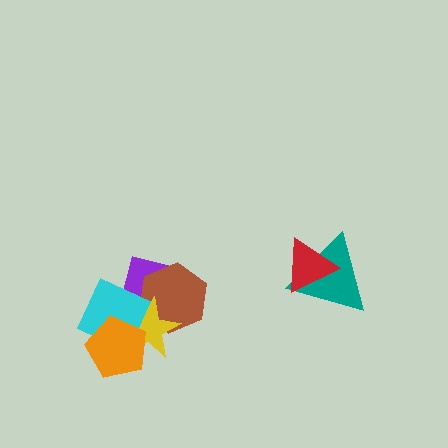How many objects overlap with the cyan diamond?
4 objects overlap with the cyan diamond.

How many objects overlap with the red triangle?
1 object overlaps with the red triangle.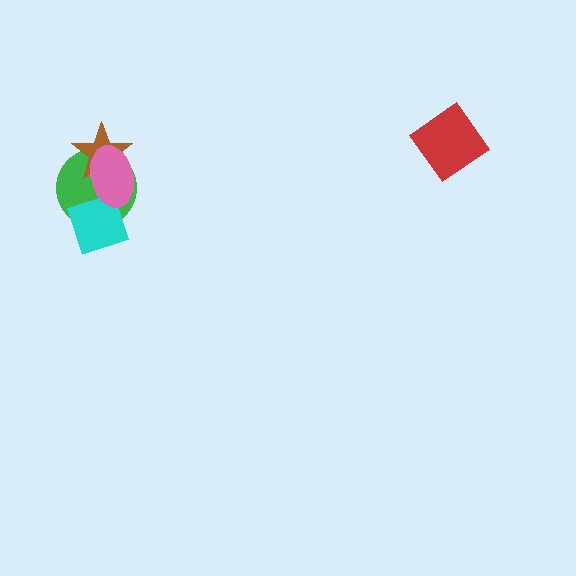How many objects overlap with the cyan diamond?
2 objects overlap with the cyan diamond.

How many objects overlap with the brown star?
2 objects overlap with the brown star.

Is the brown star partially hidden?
Yes, it is partially covered by another shape.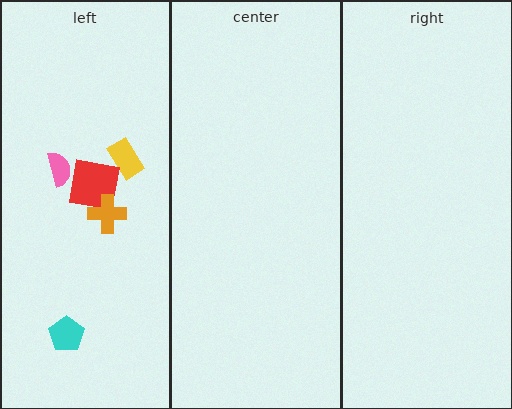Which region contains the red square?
The left region.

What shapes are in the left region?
The yellow rectangle, the cyan pentagon, the pink semicircle, the red square, the orange cross.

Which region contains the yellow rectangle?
The left region.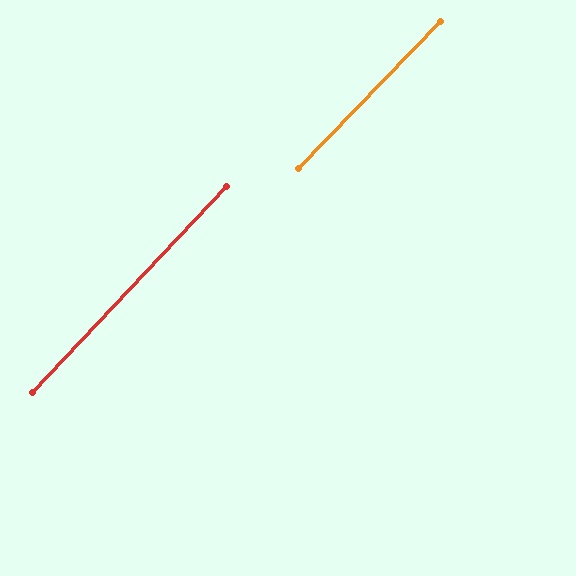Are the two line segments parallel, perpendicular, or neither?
Parallel — their directions differ by only 1.0°.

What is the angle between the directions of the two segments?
Approximately 1 degree.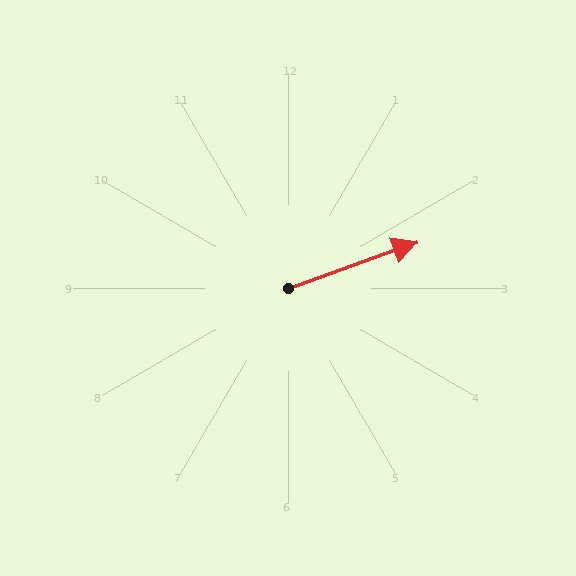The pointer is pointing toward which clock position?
Roughly 2 o'clock.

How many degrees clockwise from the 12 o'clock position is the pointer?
Approximately 70 degrees.